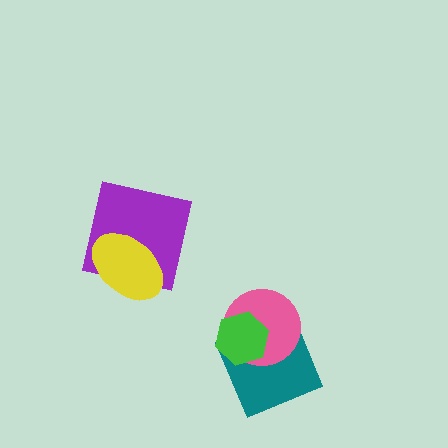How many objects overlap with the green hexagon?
2 objects overlap with the green hexagon.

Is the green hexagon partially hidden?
No, no other shape covers it.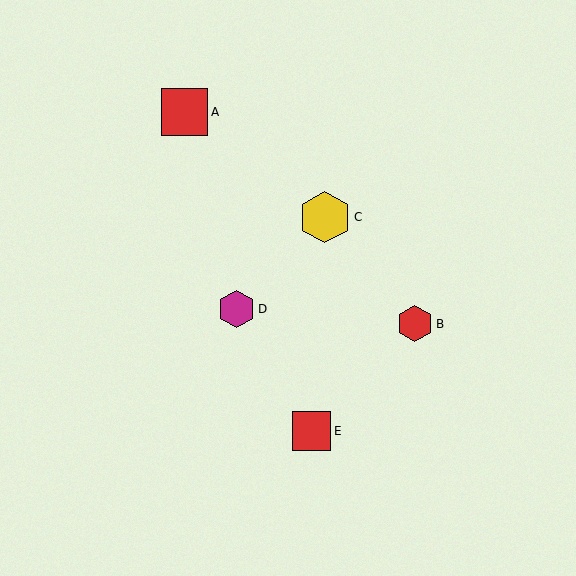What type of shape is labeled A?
Shape A is a red square.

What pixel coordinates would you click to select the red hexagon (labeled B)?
Click at (415, 324) to select the red hexagon B.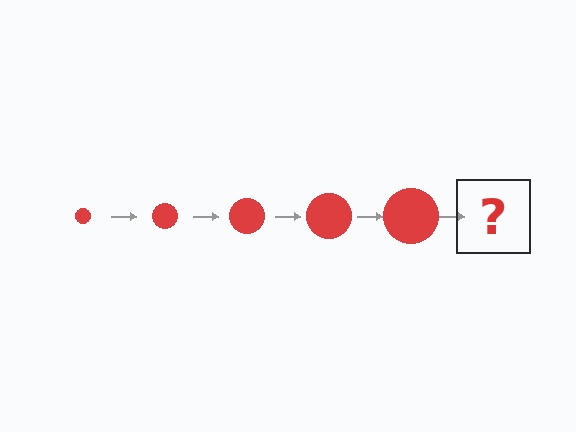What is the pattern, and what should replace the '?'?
The pattern is that the circle gets progressively larger each step. The '?' should be a red circle, larger than the previous one.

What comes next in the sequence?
The next element should be a red circle, larger than the previous one.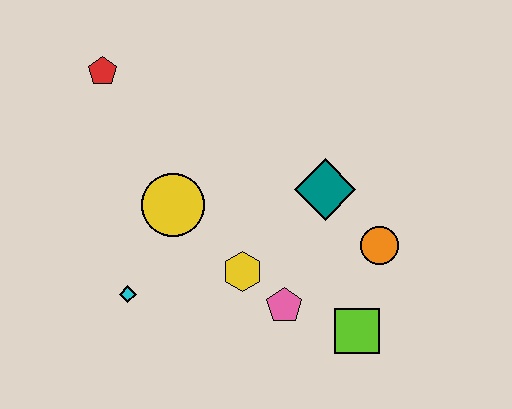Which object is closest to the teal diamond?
The orange circle is closest to the teal diamond.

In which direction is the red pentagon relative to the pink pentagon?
The red pentagon is above the pink pentagon.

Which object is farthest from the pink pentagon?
The red pentagon is farthest from the pink pentagon.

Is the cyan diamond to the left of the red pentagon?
No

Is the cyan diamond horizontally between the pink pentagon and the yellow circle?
No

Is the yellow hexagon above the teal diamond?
No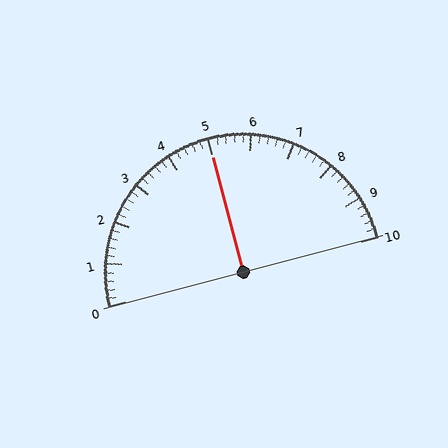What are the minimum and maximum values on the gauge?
The gauge ranges from 0 to 10.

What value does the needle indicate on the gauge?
The needle indicates approximately 5.0.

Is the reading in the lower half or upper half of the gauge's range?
The reading is in the upper half of the range (0 to 10).